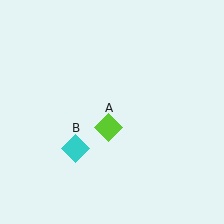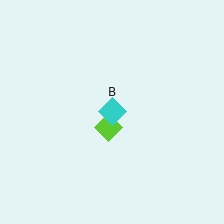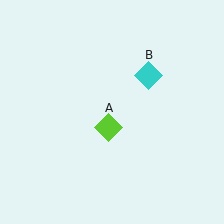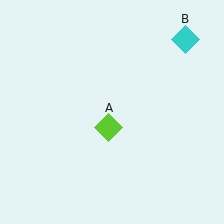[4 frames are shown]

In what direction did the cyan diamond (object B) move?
The cyan diamond (object B) moved up and to the right.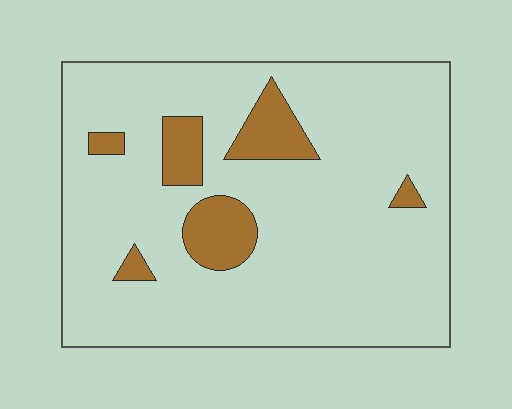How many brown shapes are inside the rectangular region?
6.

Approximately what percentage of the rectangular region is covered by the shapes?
Approximately 10%.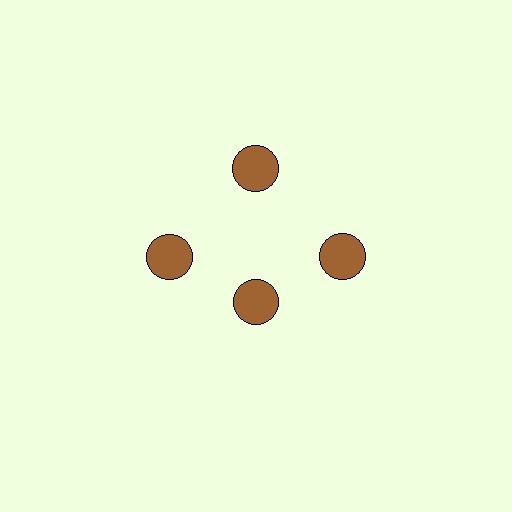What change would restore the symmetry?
The symmetry would be restored by moving it outward, back onto the ring so that all 4 circles sit at equal angles and equal distance from the center.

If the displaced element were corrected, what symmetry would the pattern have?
It would have 4-fold rotational symmetry — the pattern would map onto itself every 90 degrees.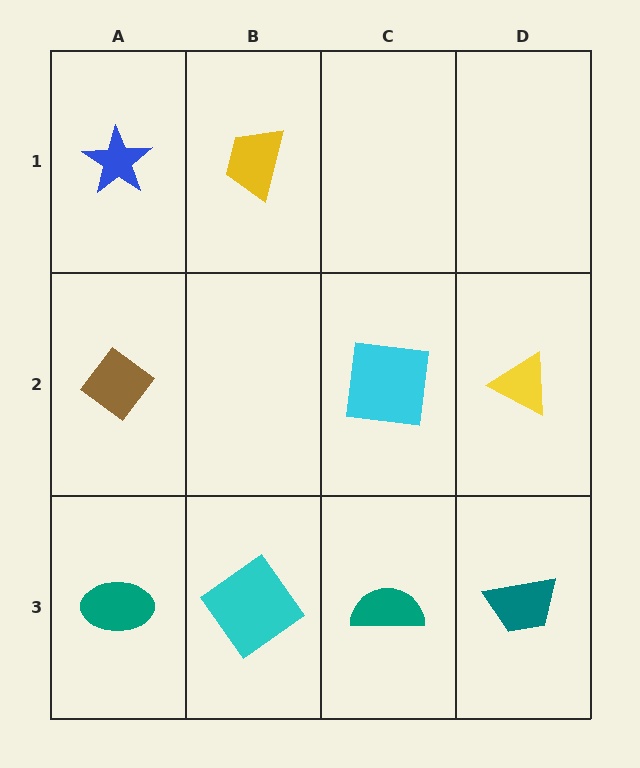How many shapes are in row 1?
2 shapes.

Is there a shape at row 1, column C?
No, that cell is empty.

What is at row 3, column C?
A teal semicircle.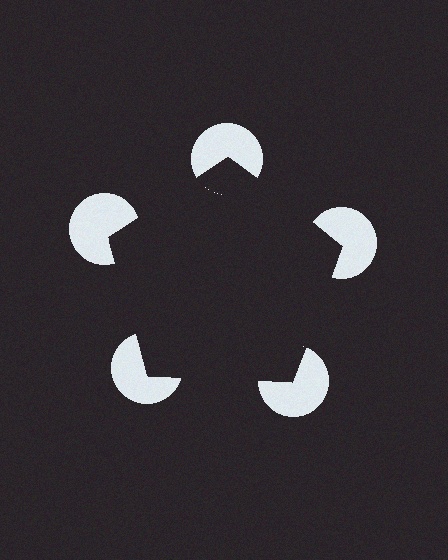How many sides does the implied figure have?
5 sides.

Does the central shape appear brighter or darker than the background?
It typically appears slightly darker than the background, even though no actual brightness change is drawn.